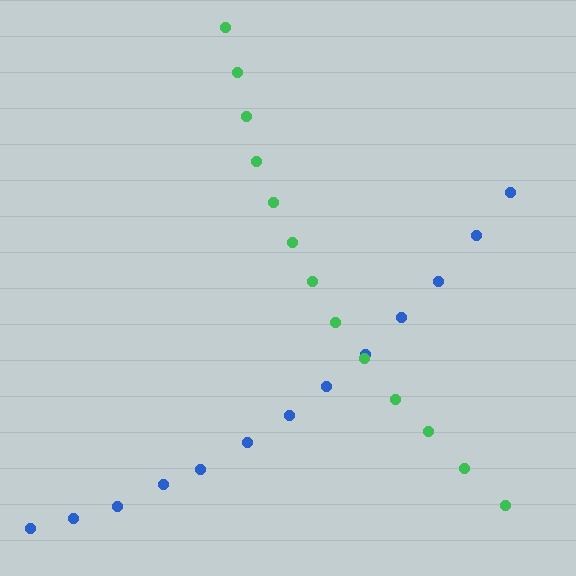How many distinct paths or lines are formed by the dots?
There are 2 distinct paths.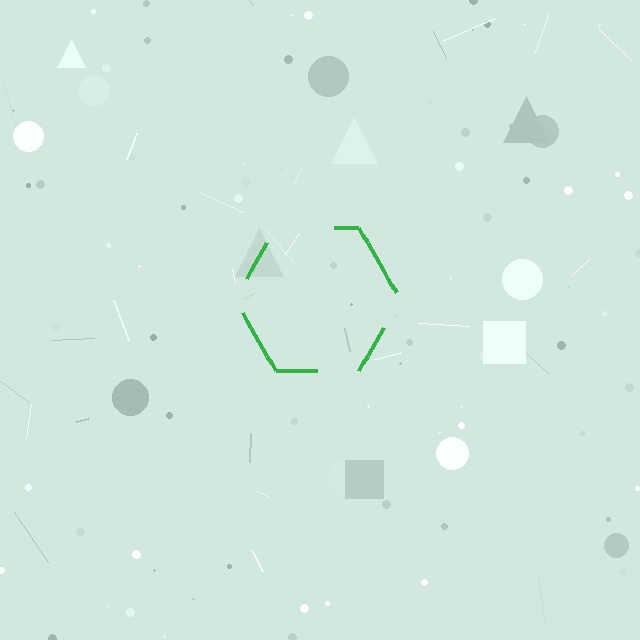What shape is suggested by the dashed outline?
The dashed outline suggests a hexagon.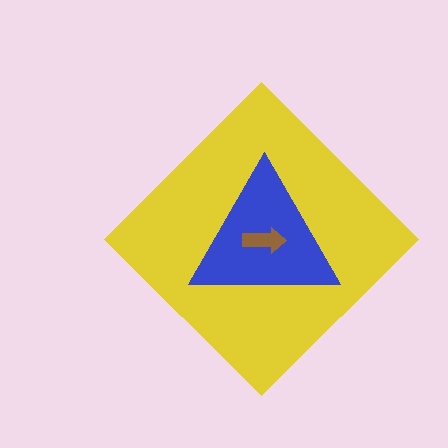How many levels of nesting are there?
3.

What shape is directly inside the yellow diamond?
The blue triangle.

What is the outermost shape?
The yellow diamond.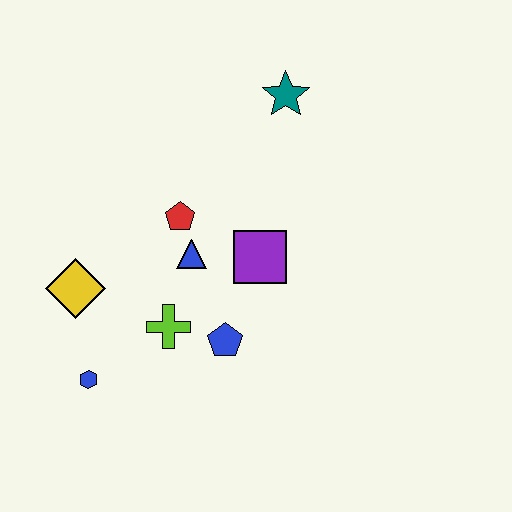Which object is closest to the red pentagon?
The blue triangle is closest to the red pentagon.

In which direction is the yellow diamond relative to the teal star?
The yellow diamond is to the left of the teal star.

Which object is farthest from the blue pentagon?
The teal star is farthest from the blue pentagon.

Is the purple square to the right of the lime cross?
Yes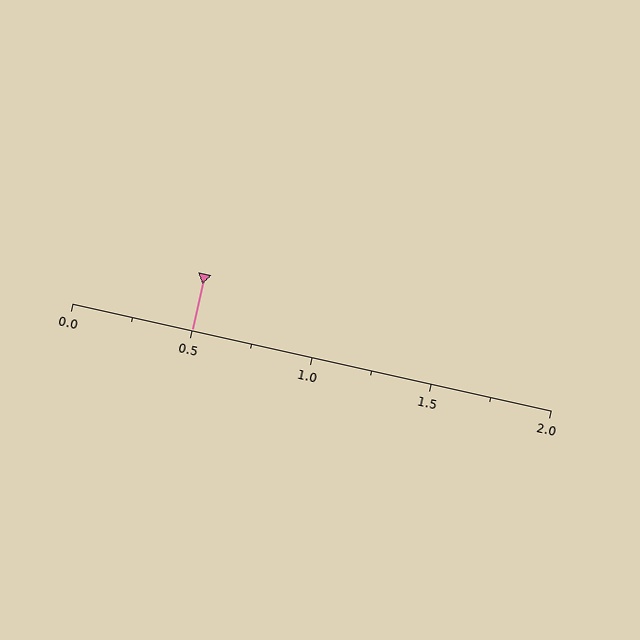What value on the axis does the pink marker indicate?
The marker indicates approximately 0.5.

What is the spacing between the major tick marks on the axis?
The major ticks are spaced 0.5 apart.